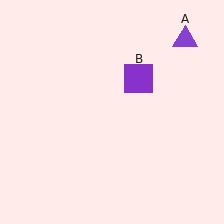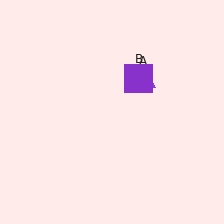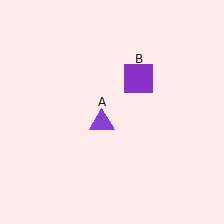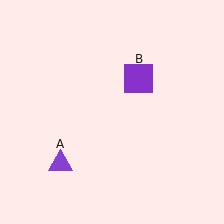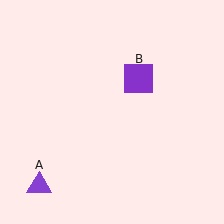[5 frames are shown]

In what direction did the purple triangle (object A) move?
The purple triangle (object A) moved down and to the left.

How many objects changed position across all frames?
1 object changed position: purple triangle (object A).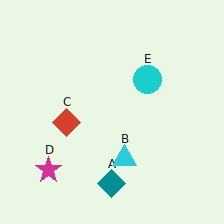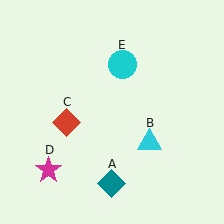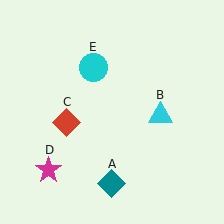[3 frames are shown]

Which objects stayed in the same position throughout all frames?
Teal diamond (object A) and red diamond (object C) and magenta star (object D) remained stationary.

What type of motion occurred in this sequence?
The cyan triangle (object B), cyan circle (object E) rotated counterclockwise around the center of the scene.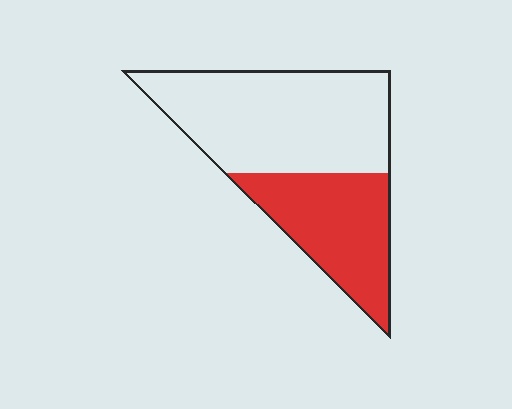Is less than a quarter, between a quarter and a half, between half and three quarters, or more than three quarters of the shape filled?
Between a quarter and a half.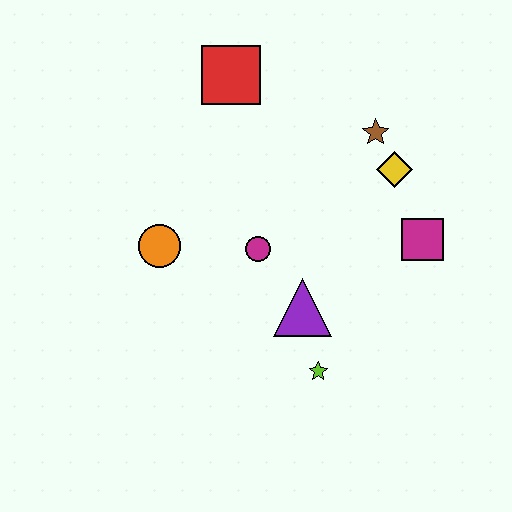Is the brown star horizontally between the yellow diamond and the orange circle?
Yes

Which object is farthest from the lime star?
The red square is farthest from the lime star.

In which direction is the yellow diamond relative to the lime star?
The yellow diamond is above the lime star.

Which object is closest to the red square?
The brown star is closest to the red square.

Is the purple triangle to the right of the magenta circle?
Yes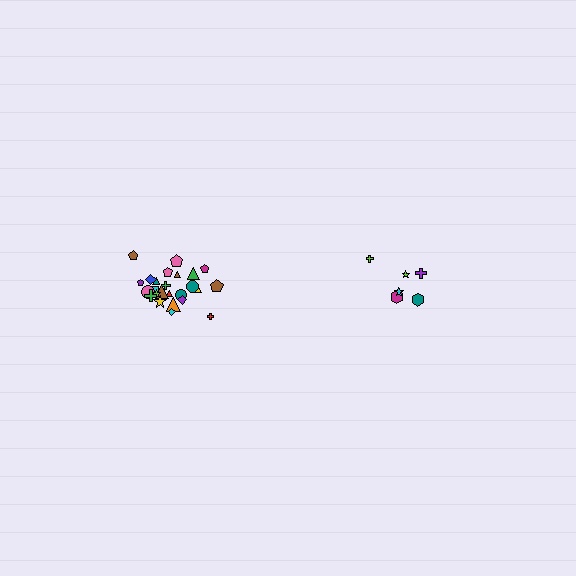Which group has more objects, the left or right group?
The left group.